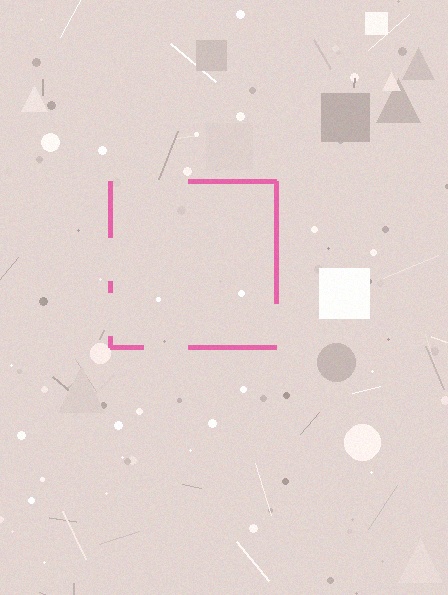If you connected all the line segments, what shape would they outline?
They would outline a square.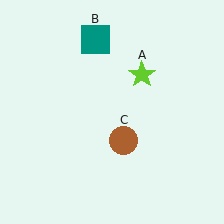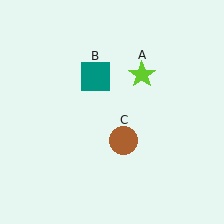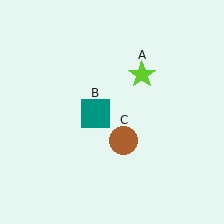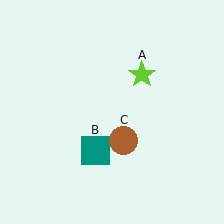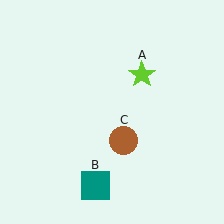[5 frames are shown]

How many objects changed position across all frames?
1 object changed position: teal square (object B).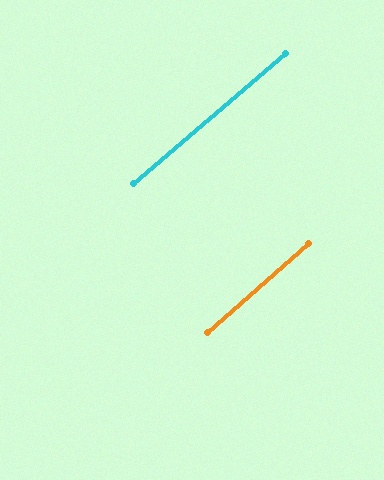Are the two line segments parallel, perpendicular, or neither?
Parallel — their directions differ by only 1.1°.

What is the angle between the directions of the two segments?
Approximately 1 degree.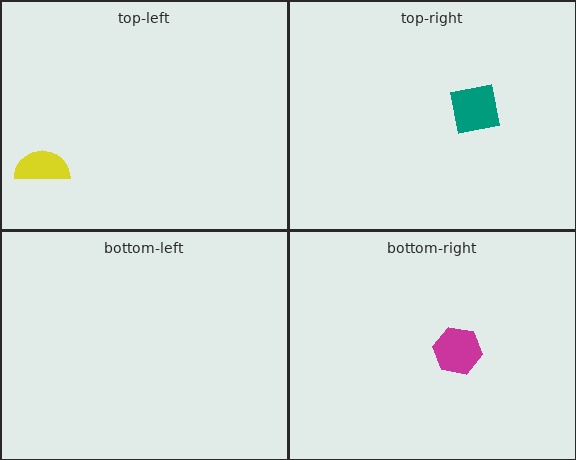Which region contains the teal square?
The top-right region.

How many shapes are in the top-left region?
1.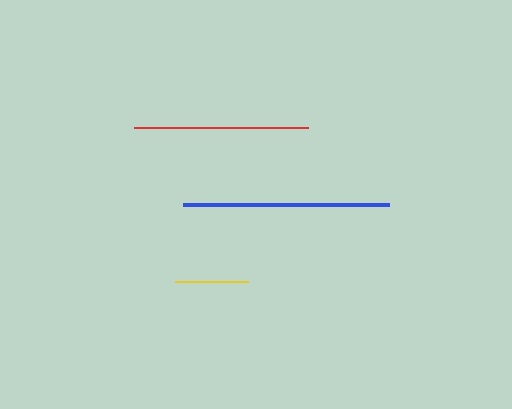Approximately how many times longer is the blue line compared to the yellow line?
The blue line is approximately 2.8 times the length of the yellow line.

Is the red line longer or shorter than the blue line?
The blue line is longer than the red line.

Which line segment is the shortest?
The yellow line is the shortest at approximately 73 pixels.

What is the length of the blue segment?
The blue segment is approximately 206 pixels long.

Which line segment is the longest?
The blue line is the longest at approximately 206 pixels.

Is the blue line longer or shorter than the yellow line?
The blue line is longer than the yellow line.